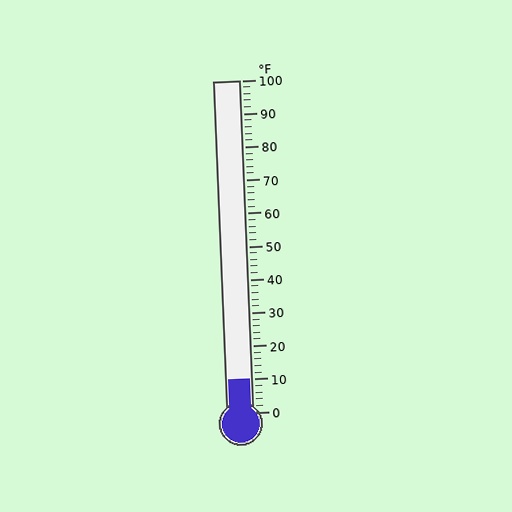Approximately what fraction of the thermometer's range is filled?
The thermometer is filled to approximately 10% of its range.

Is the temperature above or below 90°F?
The temperature is below 90°F.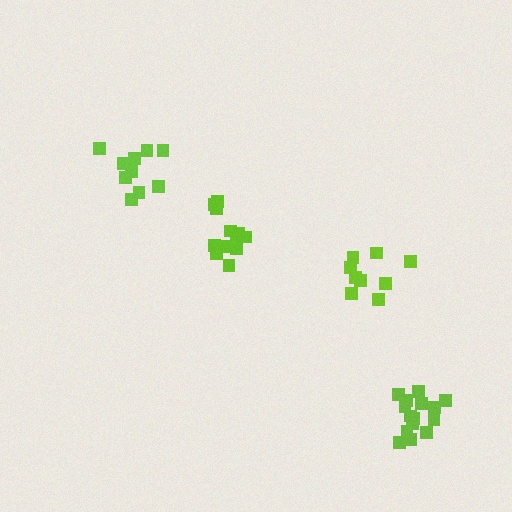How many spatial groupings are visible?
There are 4 spatial groupings.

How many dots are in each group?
Group 1: 13 dots, Group 2: 9 dots, Group 3: 15 dots, Group 4: 10 dots (47 total).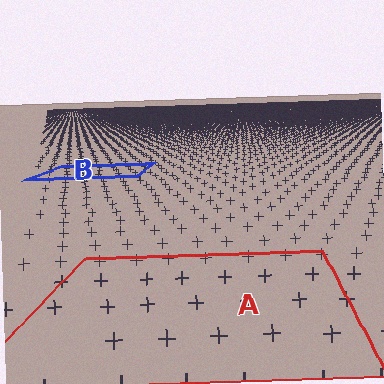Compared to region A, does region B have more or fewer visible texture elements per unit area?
Region B has more texture elements per unit area — they are packed more densely because it is farther away.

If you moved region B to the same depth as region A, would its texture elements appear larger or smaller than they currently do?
They would appear larger. At a closer depth, the same texture elements are projected at a bigger on-screen size.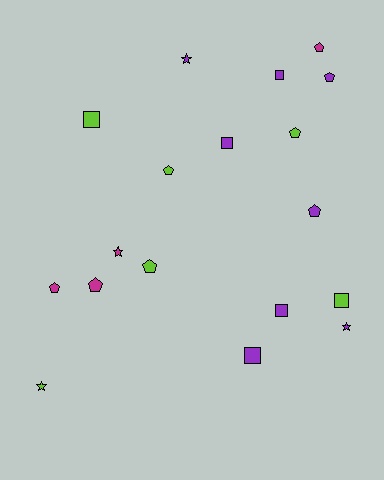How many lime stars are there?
There is 1 lime star.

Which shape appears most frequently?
Pentagon, with 8 objects.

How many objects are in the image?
There are 18 objects.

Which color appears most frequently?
Purple, with 8 objects.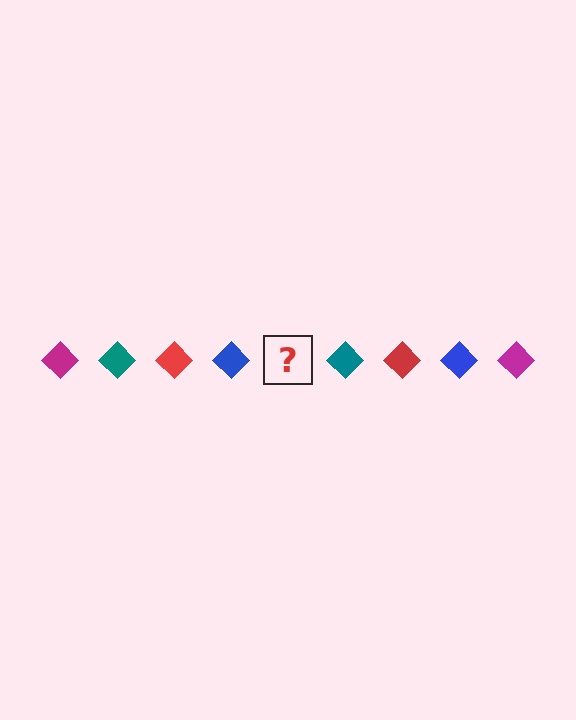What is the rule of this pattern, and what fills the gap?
The rule is that the pattern cycles through magenta, teal, red, blue diamonds. The gap should be filled with a magenta diamond.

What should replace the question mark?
The question mark should be replaced with a magenta diamond.